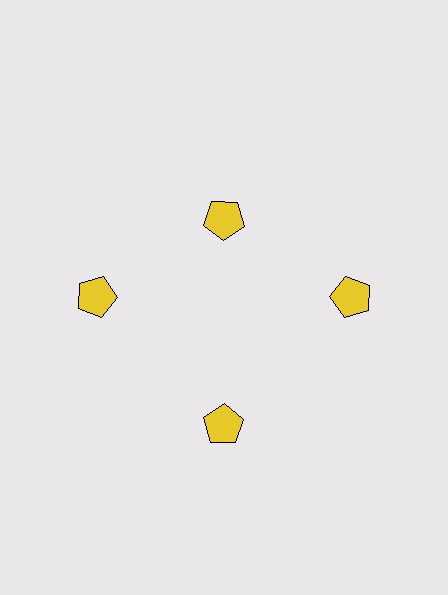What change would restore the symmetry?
The symmetry would be restored by moving it outward, back onto the ring so that all 4 pentagons sit at equal angles and equal distance from the center.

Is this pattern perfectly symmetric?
No. The 4 yellow pentagons are arranged in a ring, but one element near the 12 o'clock position is pulled inward toward the center, breaking the 4-fold rotational symmetry.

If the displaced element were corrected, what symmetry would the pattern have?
It would have 4-fold rotational symmetry — the pattern would map onto itself every 90 degrees.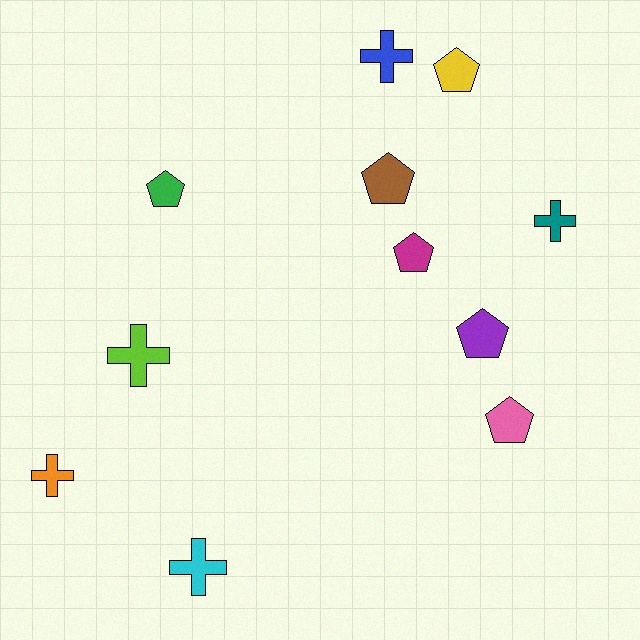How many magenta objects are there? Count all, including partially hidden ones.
There is 1 magenta object.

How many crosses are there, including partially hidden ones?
There are 5 crosses.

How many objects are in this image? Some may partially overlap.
There are 11 objects.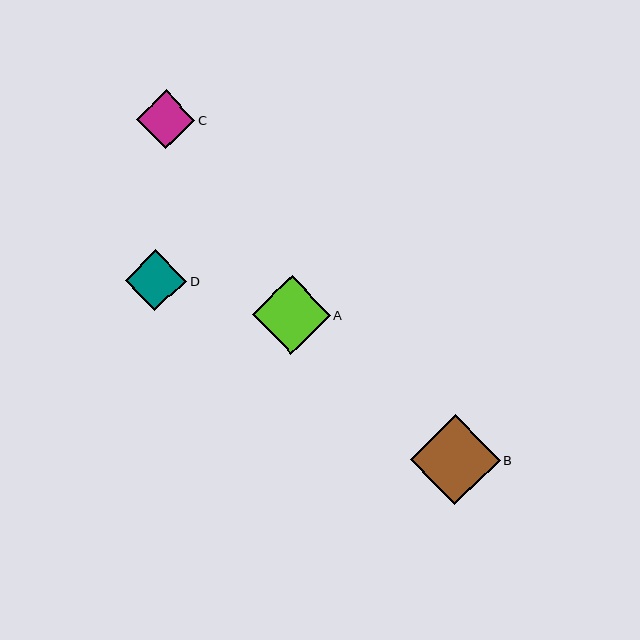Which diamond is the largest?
Diamond B is the largest with a size of approximately 90 pixels.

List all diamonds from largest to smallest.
From largest to smallest: B, A, D, C.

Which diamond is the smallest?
Diamond C is the smallest with a size of approximately 58 pixels.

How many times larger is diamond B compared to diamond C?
Diamond B is approximately 1.5 times the size of diamond C.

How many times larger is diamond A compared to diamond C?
Diamond A is approximately 1.3 times the size of diamond C.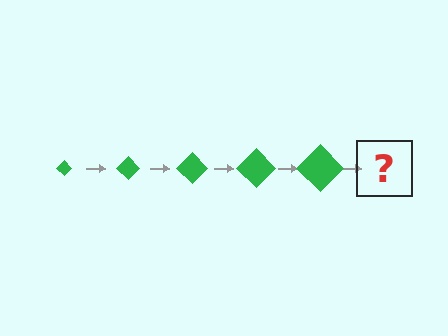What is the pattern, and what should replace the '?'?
The pattern is that the diamond gets progressively larger each step. The '?' should be a green diamond, larger than the previous one.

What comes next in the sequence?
The next element should be a green diamond, larger than the previous one.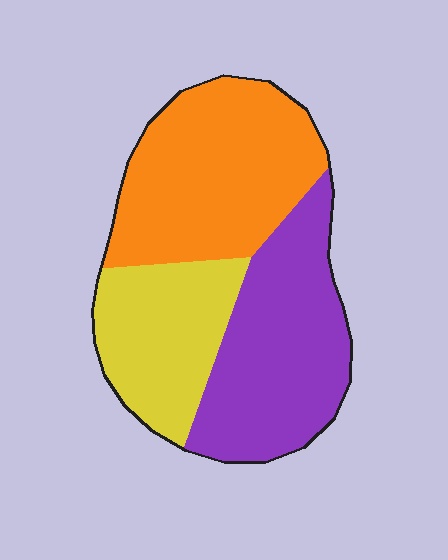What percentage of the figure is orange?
Orange takes up between a quarter and a half of the figure.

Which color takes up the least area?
Yellow, at roughly 25%.